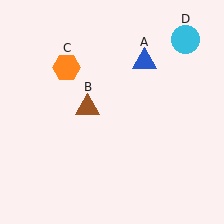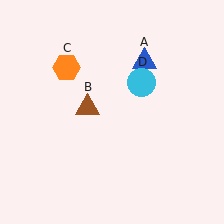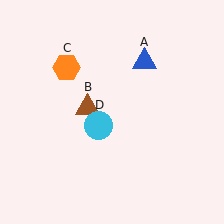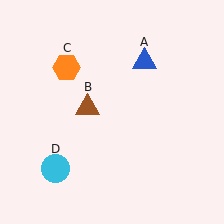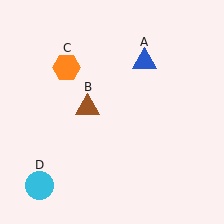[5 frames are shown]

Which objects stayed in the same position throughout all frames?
Blue triangle (object A) and brown triangle (object B) and orange hexagon (object C) remained stationary.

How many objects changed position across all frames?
1 object changed position: cyan circle (object D).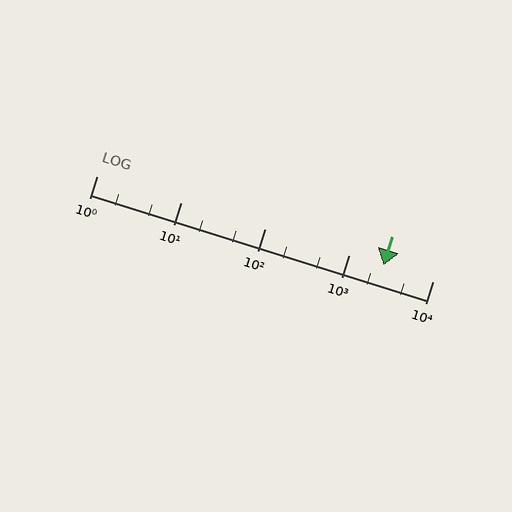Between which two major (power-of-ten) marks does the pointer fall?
The pointer is between 1000 and 10000.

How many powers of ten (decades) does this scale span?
The scale spans 4 decades, from 1 to 10000.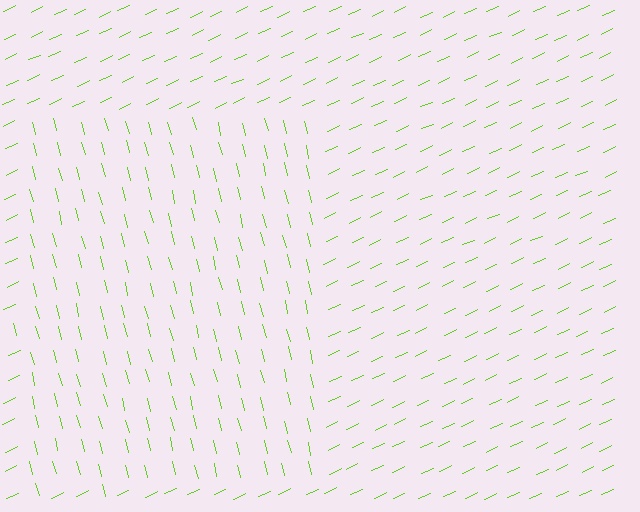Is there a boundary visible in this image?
Yes, there is a texture boundary formed by a change in line orientation.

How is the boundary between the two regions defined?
The boundary is defined purely by a change in line orientation (approximately 79 degrees difference). All lines are the same color and thickness.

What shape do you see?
I see a rectangle.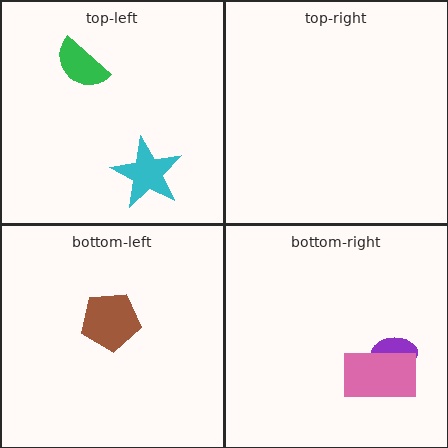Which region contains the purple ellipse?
The bottom-right region.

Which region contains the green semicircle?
The top-left region.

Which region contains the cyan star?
The top-left region.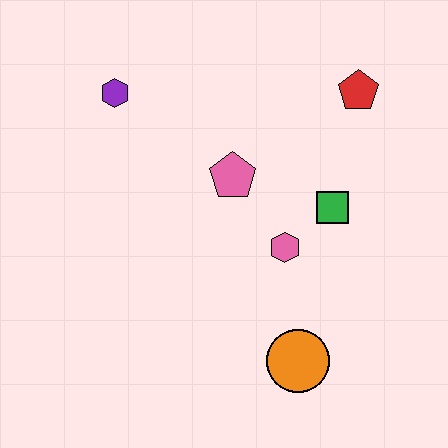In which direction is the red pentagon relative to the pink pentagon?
The red pentagon is to the right of the pink pentagon.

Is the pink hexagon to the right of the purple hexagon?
Yes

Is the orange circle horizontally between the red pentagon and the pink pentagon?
Yes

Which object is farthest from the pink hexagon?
The purple hexagon is farthest from the pink hexagon.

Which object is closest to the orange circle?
The pink hexagon is closest to the orange circle.